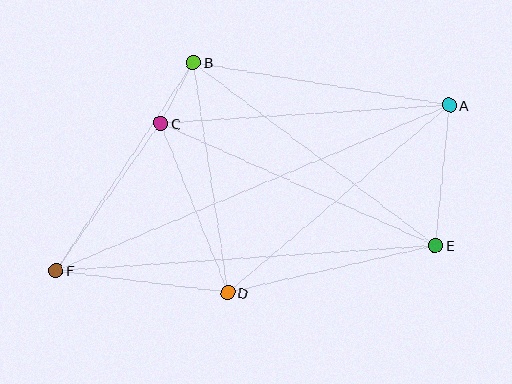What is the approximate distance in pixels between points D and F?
The distance between D and F is approximately 173 pixels.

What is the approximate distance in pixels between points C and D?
The distance between C and D is approximately 182 pixels.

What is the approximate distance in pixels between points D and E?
The distance between D and E is approximately 213 pixels.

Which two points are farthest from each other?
Points A and F are farthest from each other.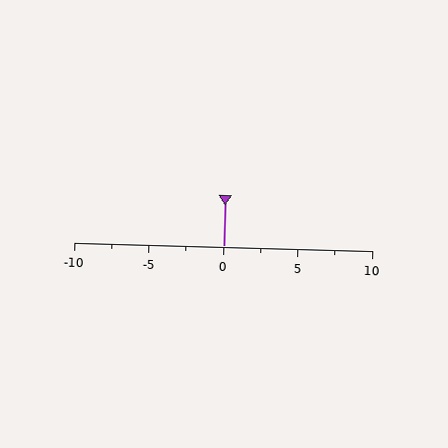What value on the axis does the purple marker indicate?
The marker indicates approximately 0.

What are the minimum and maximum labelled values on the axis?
The axis runs from -10 to 10.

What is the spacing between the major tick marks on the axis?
The major ticks are spaced 5 apart.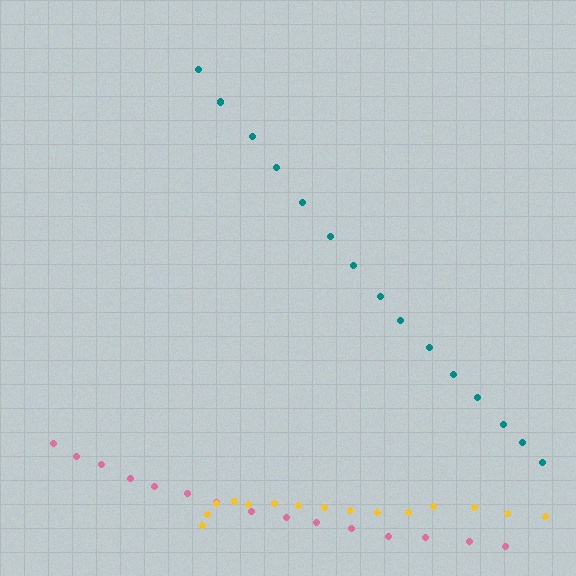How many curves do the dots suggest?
There are 3 distinct paths.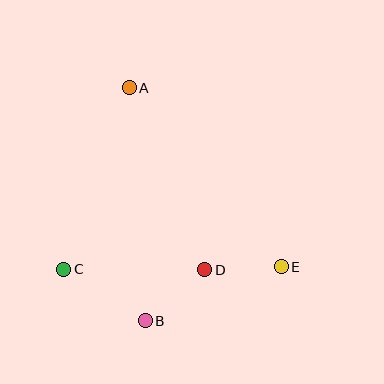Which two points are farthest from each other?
Points A and E are farthest from each other.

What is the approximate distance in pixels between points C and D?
The distance between C and D is approximately 141 pixels.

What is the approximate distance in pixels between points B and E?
The distance between B and E is approximately 146 pixels.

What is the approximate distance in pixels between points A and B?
The distance between A and B is approximately 233 pixels.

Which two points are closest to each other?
Points D and E are closest to each other.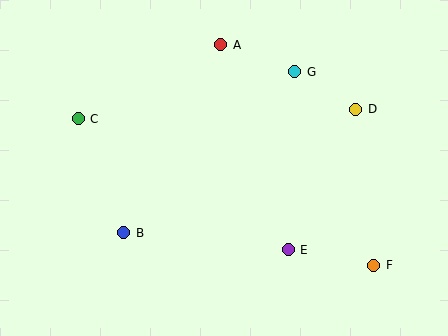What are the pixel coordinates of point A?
Point A is at (221, 45).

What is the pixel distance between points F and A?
The distance between F and A is 268 pixels.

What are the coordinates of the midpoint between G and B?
The midpoint between G and B is at (209, 152).